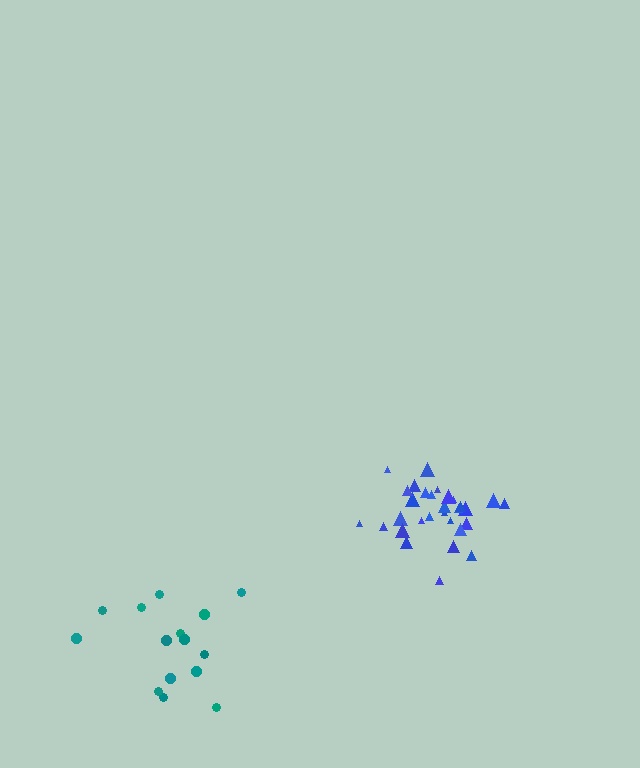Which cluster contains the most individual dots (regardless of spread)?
Blue (30).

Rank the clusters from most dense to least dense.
blue, teal.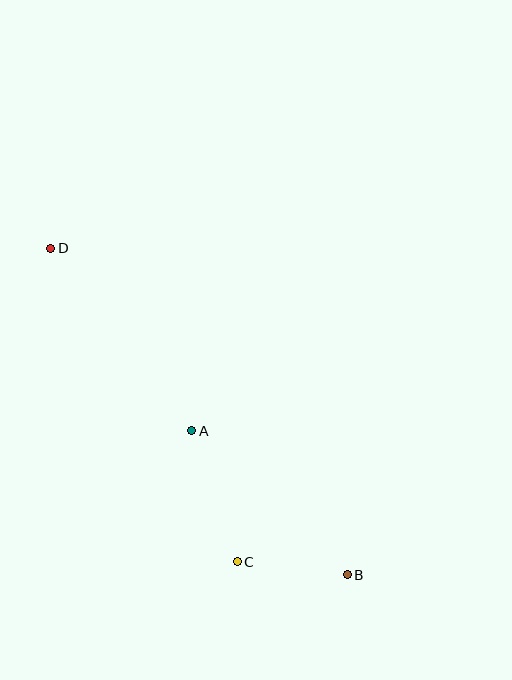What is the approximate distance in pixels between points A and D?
The distance between A and D is approximately 231 pixels.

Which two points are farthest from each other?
Points B and D are farthest from each other.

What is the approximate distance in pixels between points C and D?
The distance between C and D is approximately 365 pixels.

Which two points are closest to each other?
Points B and C are closest to each other.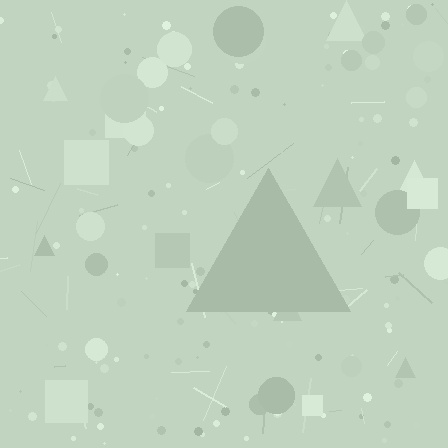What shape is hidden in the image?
A triangle is hidden in the image.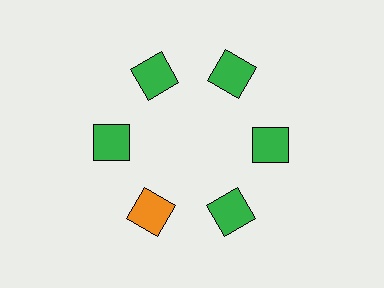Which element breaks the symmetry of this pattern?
The orange square at roughly the 7 o'clock position breaks the symmetry. All other shapes are green squares.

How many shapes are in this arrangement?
There are 6 shapes arranged in a ring pattern.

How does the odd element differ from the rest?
It has a different color: orange instead of green.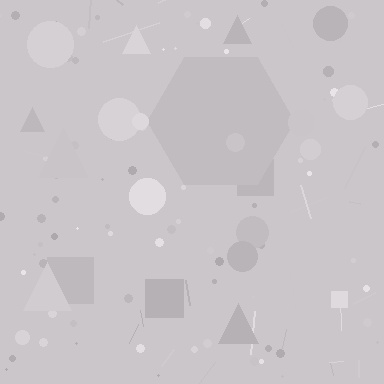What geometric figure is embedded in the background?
A hexagon is embedded in the background.